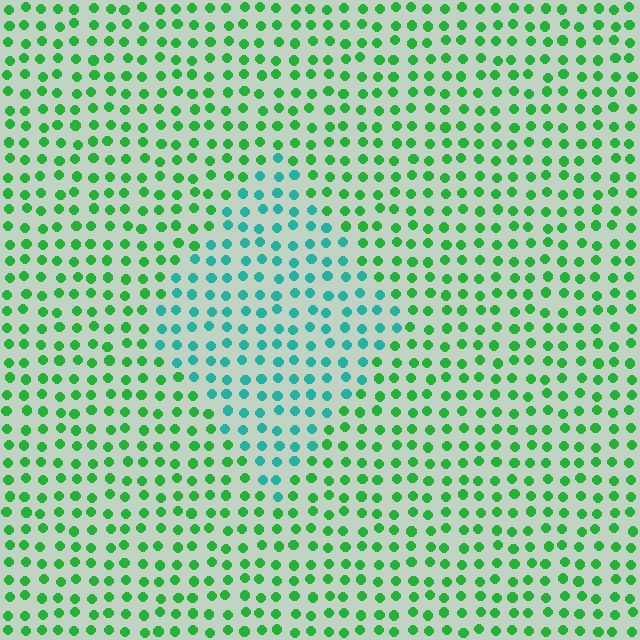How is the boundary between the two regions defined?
The boundary is defined purely by a slight shift in hue (about 45 degrees). Spacing, size, and orientation are identical on both sides.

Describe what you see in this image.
The image is filled with small green elements in a uniform arrangement. A diamond-shaped region is visible where the elements are tinted to a slightly different hue, forming a subtle color boundary.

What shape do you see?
I see a diamond.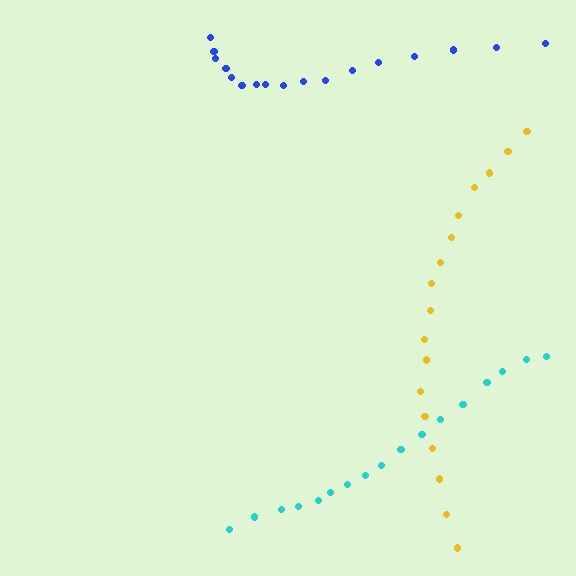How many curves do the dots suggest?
There are 3 distinct paths.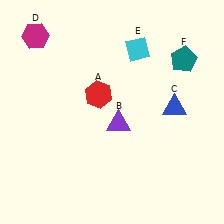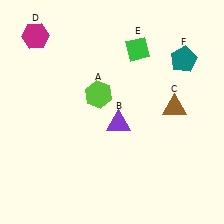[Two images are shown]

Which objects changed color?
A changed from red to lime. C changed from blue to brown. E changed from cyan to green.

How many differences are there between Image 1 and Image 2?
There are 3 differences between the two images.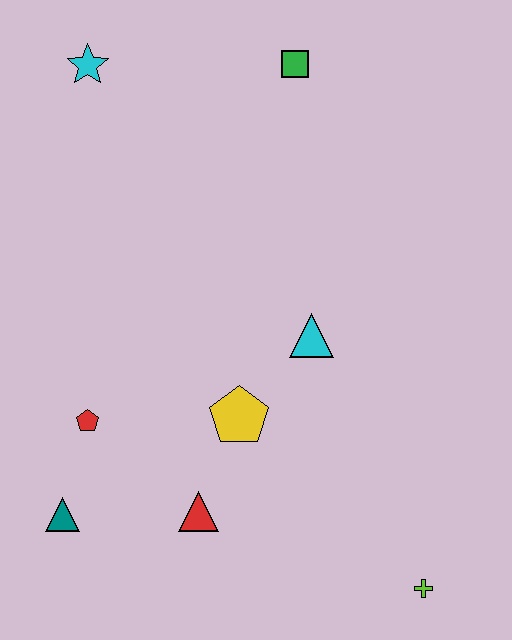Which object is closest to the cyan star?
The green square is closest to the cyan star.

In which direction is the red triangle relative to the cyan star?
The red triangle is below the cyan star.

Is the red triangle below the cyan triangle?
Yes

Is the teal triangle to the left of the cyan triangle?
Yes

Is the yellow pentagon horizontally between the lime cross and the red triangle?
Yes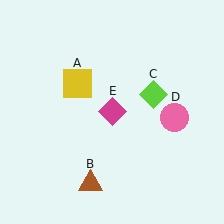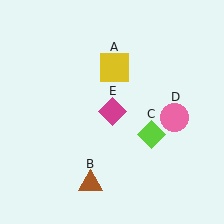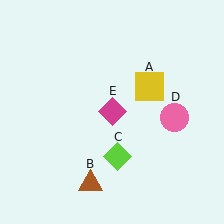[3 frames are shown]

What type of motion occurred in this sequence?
The yellow square (object A), lime diamond (object C) rotated clockwise around the center of the scene.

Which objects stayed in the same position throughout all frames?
Brown triangle (object B) and pink circle (object D) and magenta diamond (object E) remained stationary.